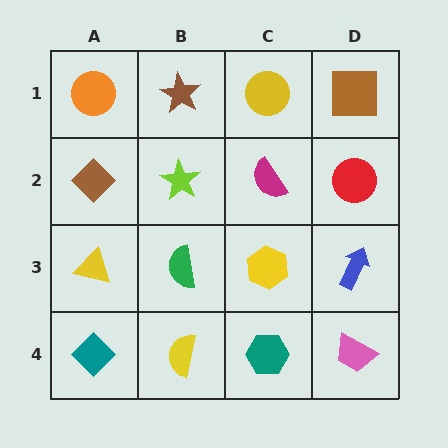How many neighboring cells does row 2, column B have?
4.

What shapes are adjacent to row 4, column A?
A yellow triangle (row 3, column A), a yellow semicircle (row 4, column B).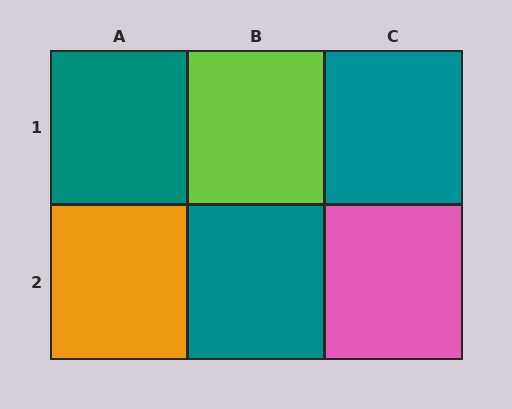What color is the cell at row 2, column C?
Pink.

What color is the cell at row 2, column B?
Teal.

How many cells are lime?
1 cell is lime.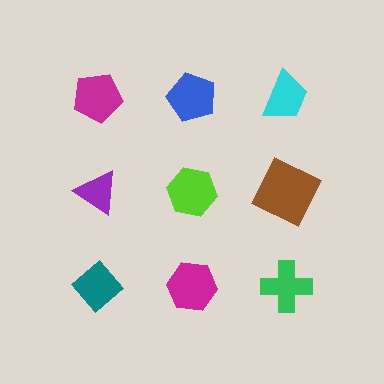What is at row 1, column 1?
A magenta pentagon.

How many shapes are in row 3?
3 shapes.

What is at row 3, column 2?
A magenta hexagon.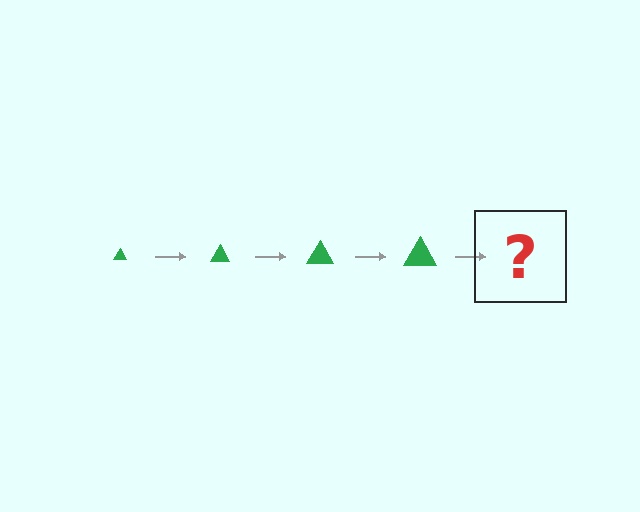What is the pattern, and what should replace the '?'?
The pattern is that the triangle gets progressively larger each step. The '?' should be a green triangle, larger than the previous one.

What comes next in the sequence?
The next element should be a green triangle, larger than the previous one.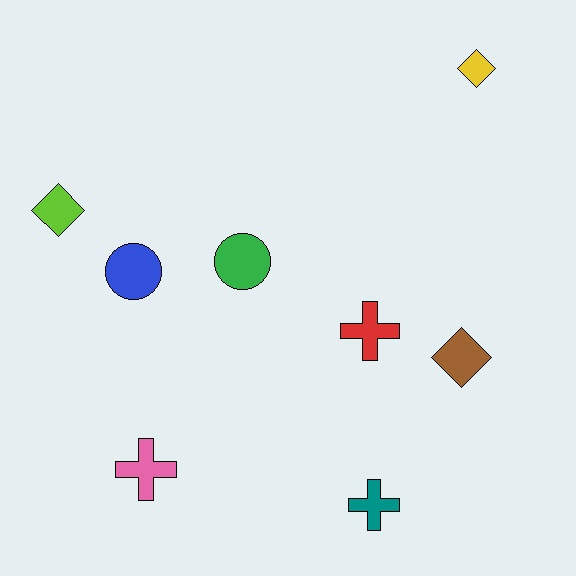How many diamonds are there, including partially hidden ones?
There are 3 diamonds.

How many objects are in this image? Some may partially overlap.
There are 8 objects.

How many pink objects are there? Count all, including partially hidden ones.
There is 1 pink object.